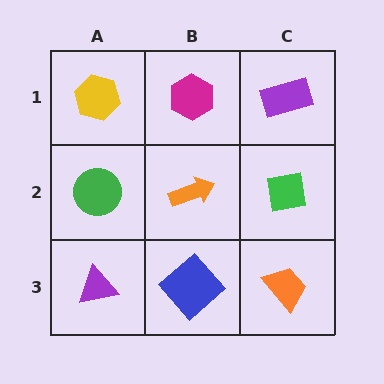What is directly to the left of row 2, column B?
A green circle.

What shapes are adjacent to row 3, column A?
A green circle (row 2, column A), a blue diamond (row 3, column B).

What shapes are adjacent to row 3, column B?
An orange arrow (row 2, column B), a purple triangle (row 3, column A), an orange trapezoid (row 3, column C).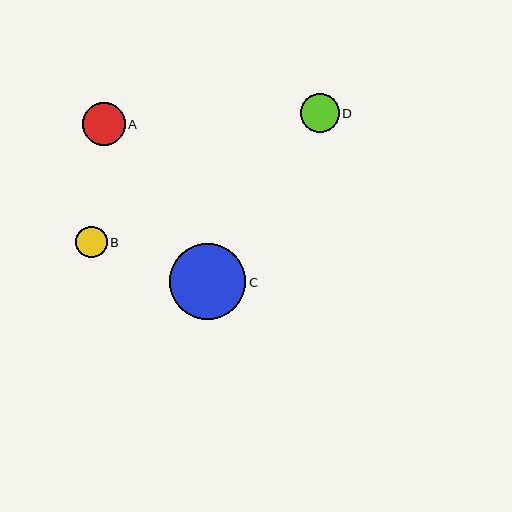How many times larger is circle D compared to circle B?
Circle D is approximately 1.2 times the size of circle B.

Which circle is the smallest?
Circle B is the smallest with a size of approximately 32 pixels.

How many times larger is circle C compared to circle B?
Circle C is approximately 2.4 times the size of circle B.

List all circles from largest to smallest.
From largest to smallest: C, A, D, B.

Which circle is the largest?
Circle C is the largest with a size of approximately 76 pixels.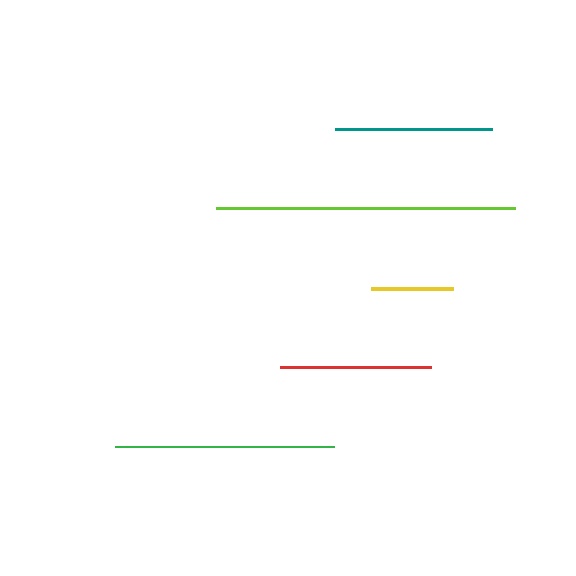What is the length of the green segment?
The green segment is approximately 218 pixels long.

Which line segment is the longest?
The lime line is the longest at approximately 299 pixels.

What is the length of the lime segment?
The lime segment is approximately 299 pixels long.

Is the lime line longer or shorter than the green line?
The lime line is longer than the green line.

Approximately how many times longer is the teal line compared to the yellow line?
The teal line is approximately 1.9 times the length of the yellow line.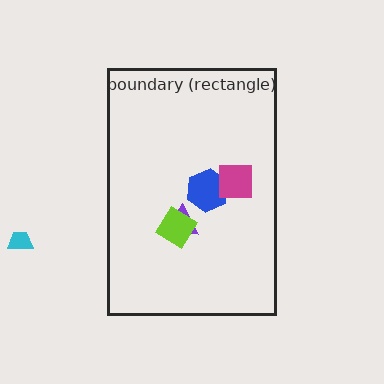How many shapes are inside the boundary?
4 inside, 1 outside.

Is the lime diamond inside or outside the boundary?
Inside.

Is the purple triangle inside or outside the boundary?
Inside.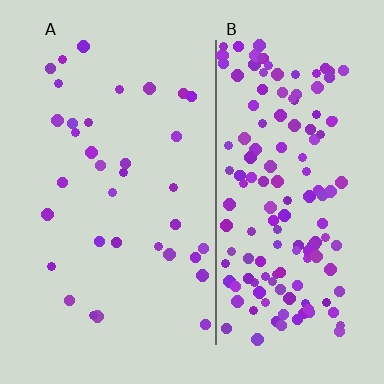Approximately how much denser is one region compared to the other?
Approximately 4.5× — region B over region A.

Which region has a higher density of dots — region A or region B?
B (the right).